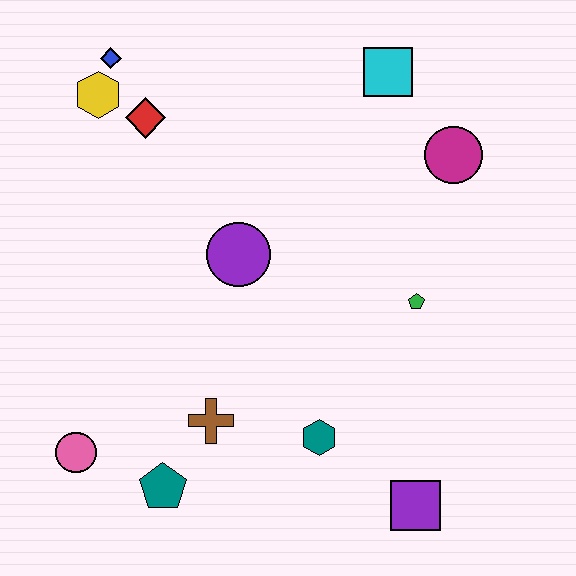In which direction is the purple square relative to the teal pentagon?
The purple square is to the right of the teal pentagon.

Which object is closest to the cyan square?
The magenta circle is closest to the cyan square.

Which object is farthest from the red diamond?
The purple square is farthest from the red diamond.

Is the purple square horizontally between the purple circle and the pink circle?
No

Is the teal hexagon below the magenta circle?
Yes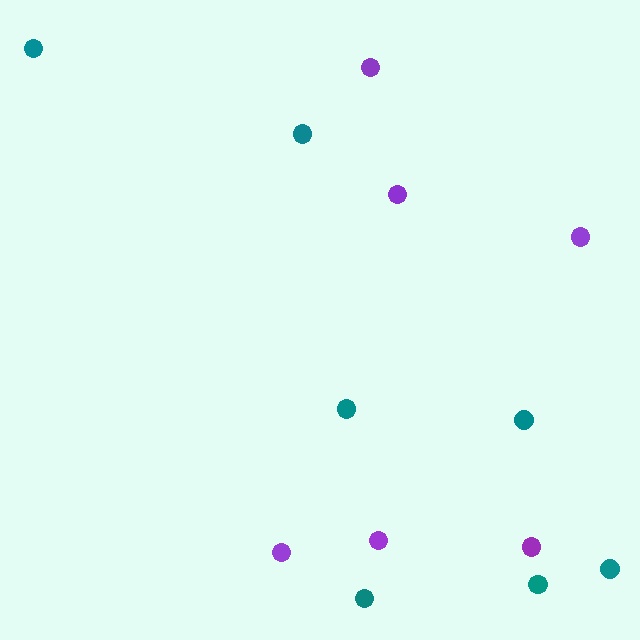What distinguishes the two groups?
There are 2 groups: one group of purple circles (6) and one group of teal circles (7).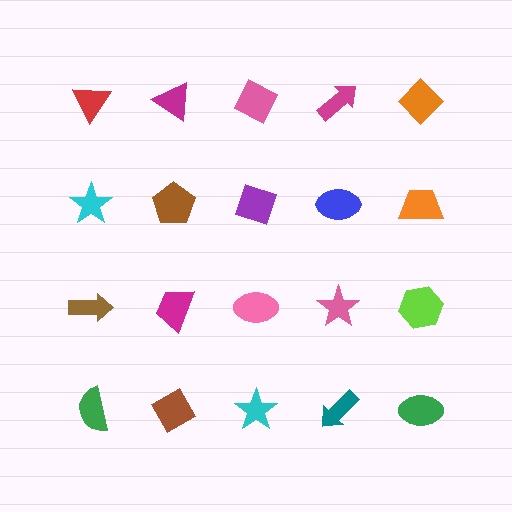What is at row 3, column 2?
A magenta trapezoid.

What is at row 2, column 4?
A blue ellipse.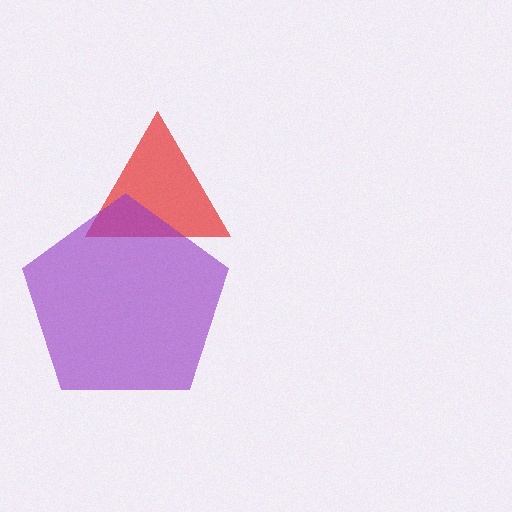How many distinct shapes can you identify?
There are 2 distinct shapes: a red triangle, a purple pentagon.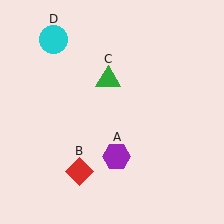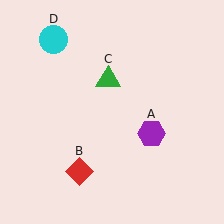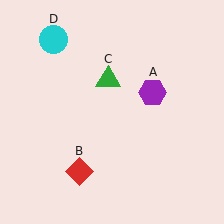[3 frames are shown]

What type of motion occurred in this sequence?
The purple hexagon (object A) rotated counterclockwise around the center of the scene.